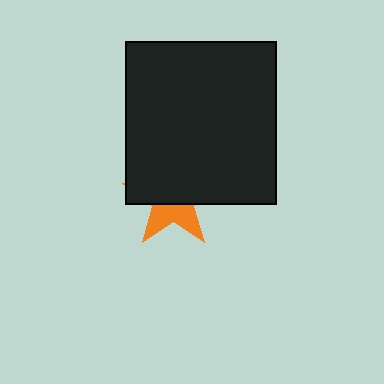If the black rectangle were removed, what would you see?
You would see the complete orange star.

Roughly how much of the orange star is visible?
A small part of it is visible (roughly 39%).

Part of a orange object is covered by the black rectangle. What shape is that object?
It is a star.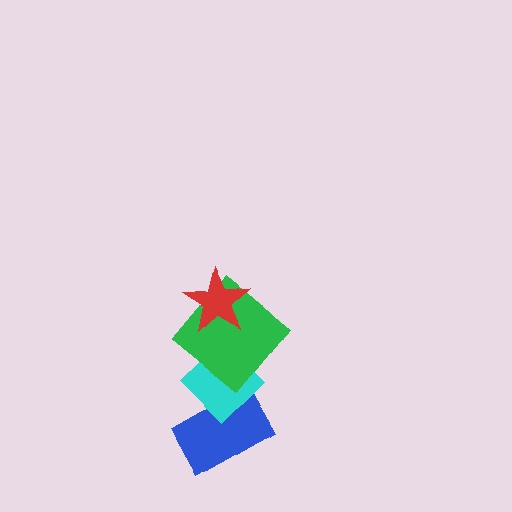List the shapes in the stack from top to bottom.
From top to bottom: the red star, the green diamond, the cyan diamond, the blue rectangle.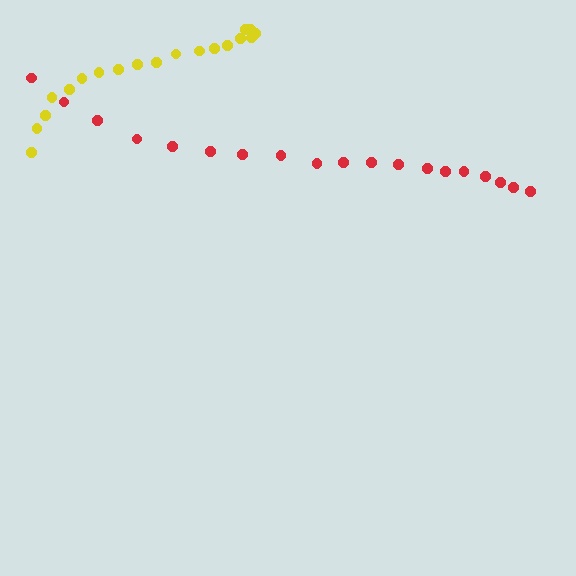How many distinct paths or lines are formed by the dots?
There are 2 distinct paths.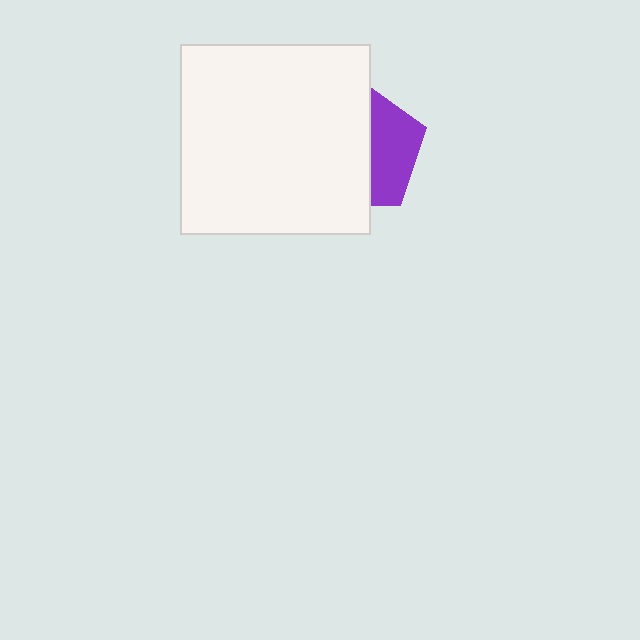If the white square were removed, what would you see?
You would see the complete purple pentagon.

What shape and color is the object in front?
The object in front is a white square.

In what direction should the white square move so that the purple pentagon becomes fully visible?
The white square should move left. That is the shortest direction to clear the overlap and leave the purple pentagon fully visible.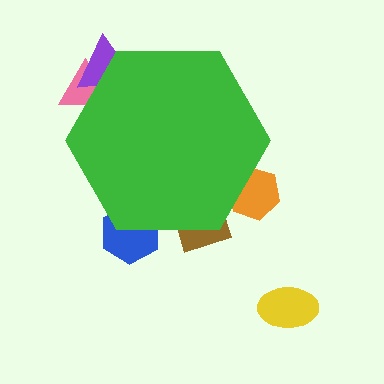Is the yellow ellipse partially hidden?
No, the yellow ellipse is fully visible.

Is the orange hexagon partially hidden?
Yes, the orange hexagon is partially hidden behind the green hexagon.